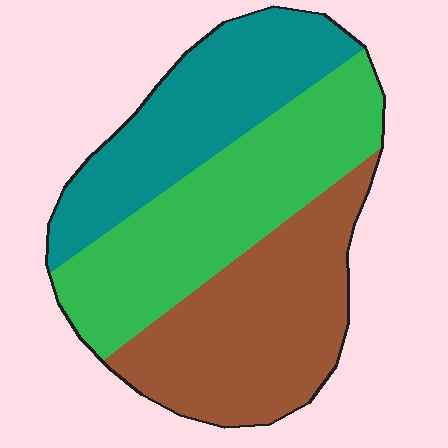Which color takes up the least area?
Teal, at roughly 30%.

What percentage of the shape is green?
Green takes up between a quarter and a half of the shape.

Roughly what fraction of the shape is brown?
Brown covers about 35% of the shape.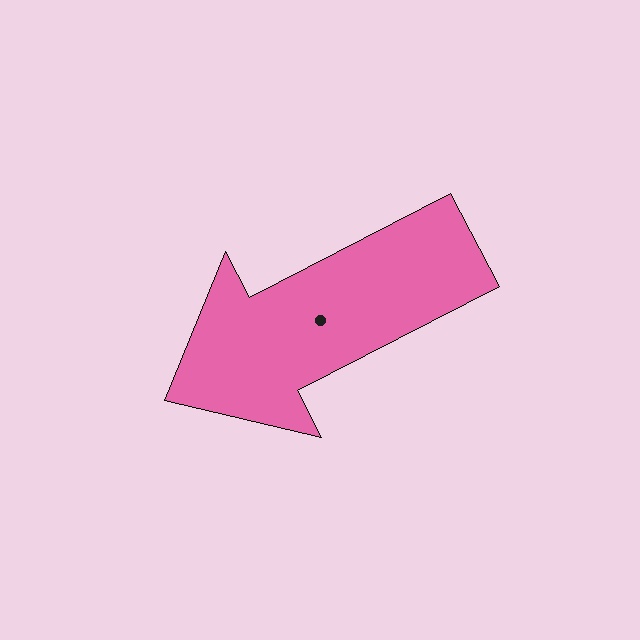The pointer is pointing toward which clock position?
Roughly 8 o'clock.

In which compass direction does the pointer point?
Southwest.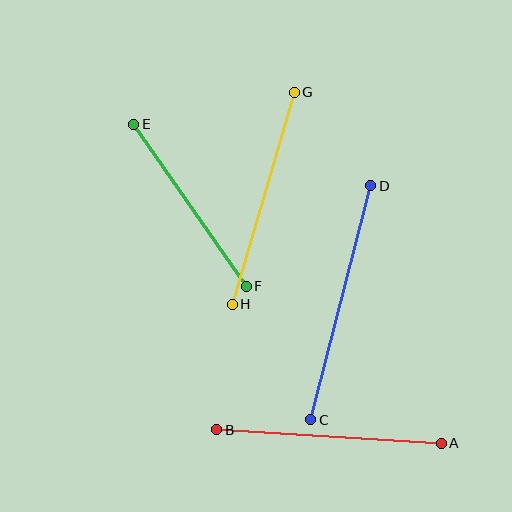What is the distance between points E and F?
The distance is approximately 197 pixels.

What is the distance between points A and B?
The distance is approximately 225 pixels.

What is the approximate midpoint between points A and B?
The midpoint is at approximately (329, 437) pixels.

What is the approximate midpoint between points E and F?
The midpoint is at approximately (190, 205) pixels.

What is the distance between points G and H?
The distance is approximately 221 pixels.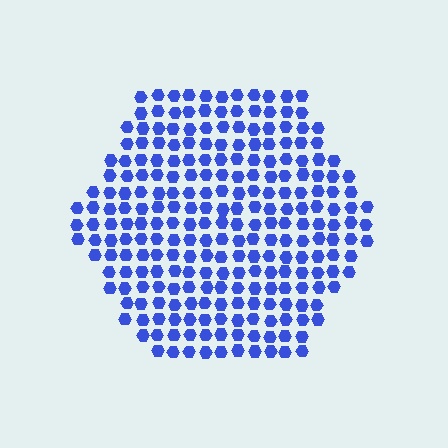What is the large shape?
The large shape is a hexagon.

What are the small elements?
The small elements are hexagons.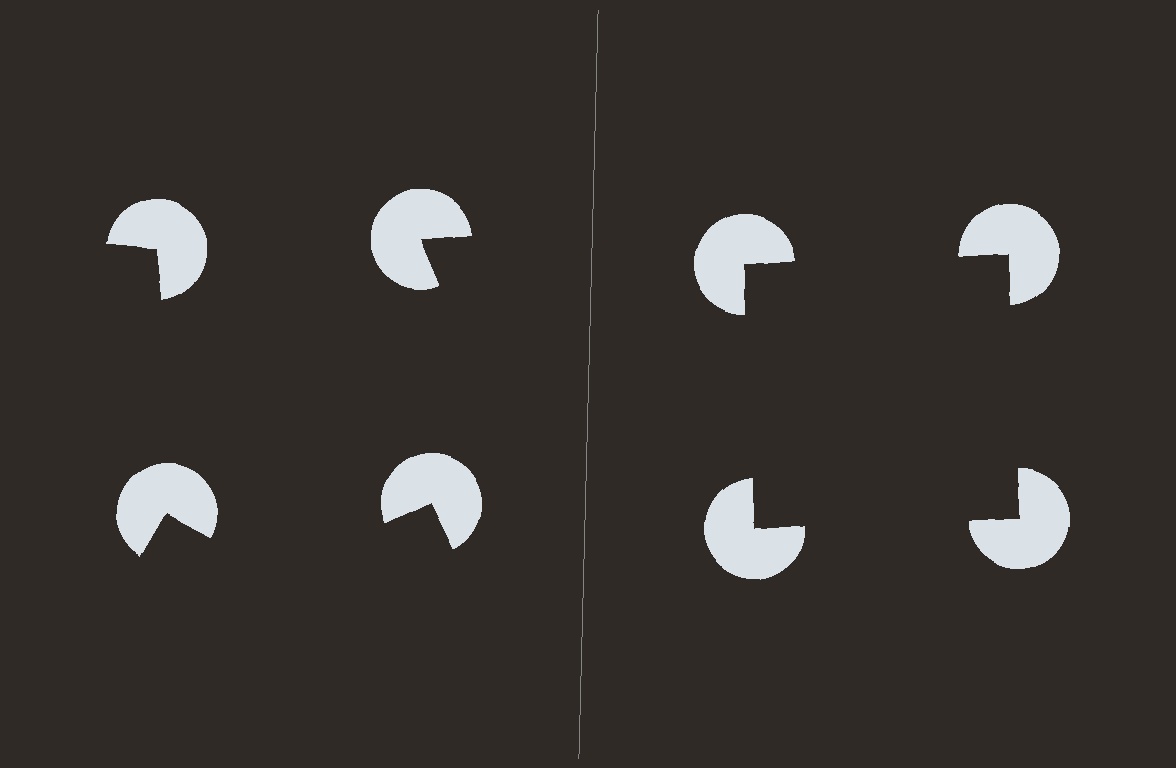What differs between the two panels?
The pac-man discs are positioned identically on both sides; only the wedge orientations differ. On the right they align to a square; on the left they are misaligned.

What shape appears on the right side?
An illusory square.